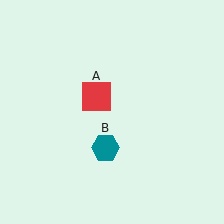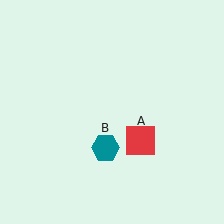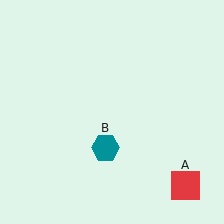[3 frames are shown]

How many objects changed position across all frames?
1 object changed position: red square (object A).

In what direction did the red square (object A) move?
The red square (object A) moved down and to the right.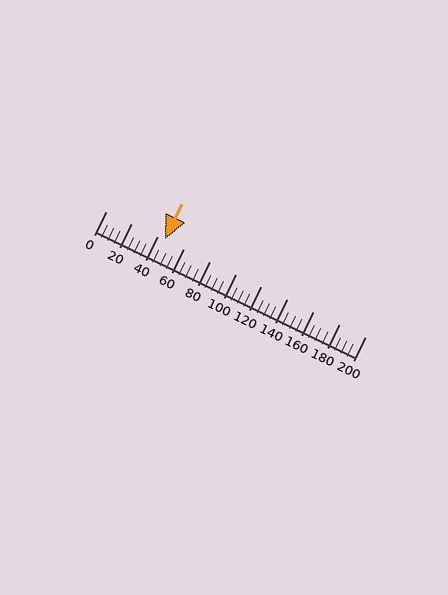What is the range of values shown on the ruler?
The ruler shows values from 0 to 200.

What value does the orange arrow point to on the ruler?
The orange arrow points to approximately 46.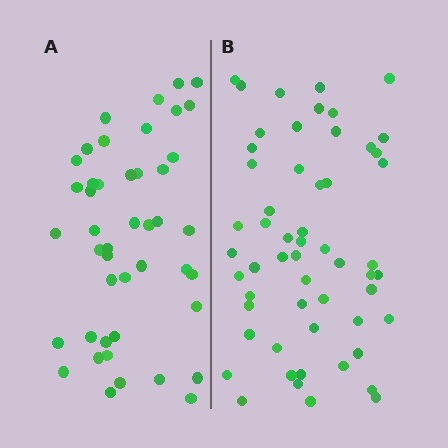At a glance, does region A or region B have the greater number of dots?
Region B (the right region) has more dots.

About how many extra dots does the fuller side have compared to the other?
Region B has roughly 12 or so more dots than region A.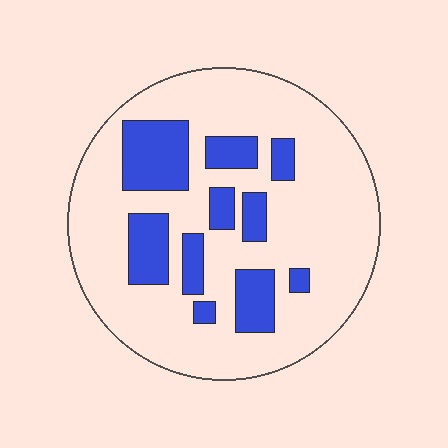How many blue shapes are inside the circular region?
10.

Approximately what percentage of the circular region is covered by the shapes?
Approximately 25%.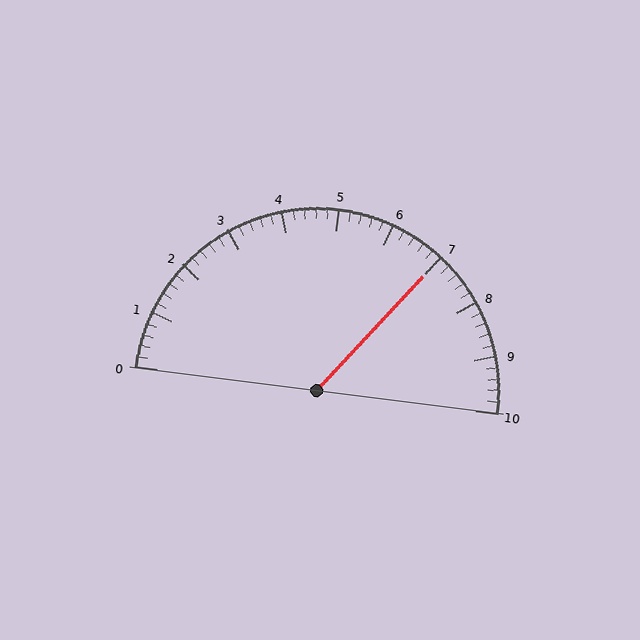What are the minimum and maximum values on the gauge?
The gauge ranges from 0 to 10.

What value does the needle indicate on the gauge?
The needle indicates approximately 7.0.